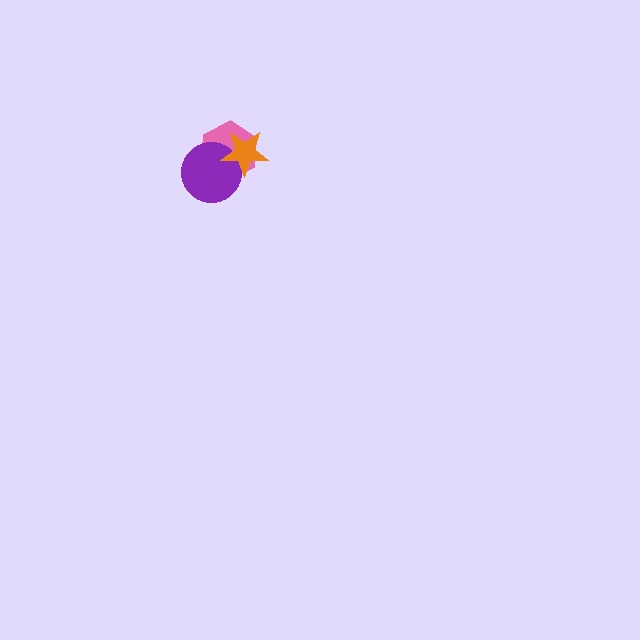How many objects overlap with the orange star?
2 objects overlap with the orange star.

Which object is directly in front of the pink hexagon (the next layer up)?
The purple circle is directly in front of the pink hexagon.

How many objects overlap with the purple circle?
2 objects overlap with the purple circle.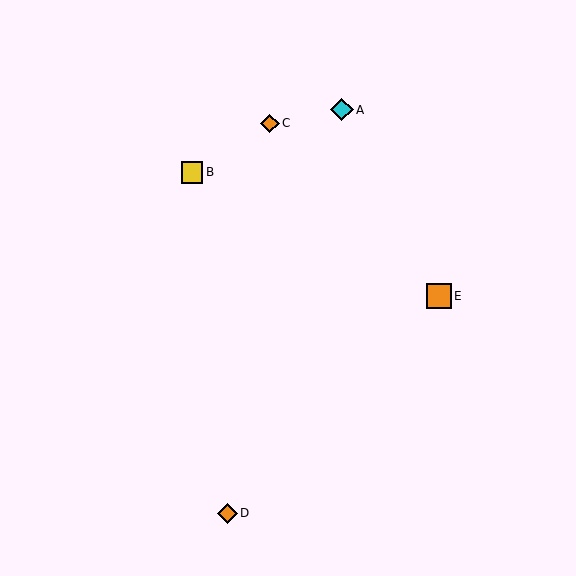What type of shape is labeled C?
Shape C is an orange diamond.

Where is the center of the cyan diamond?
The center of the cyan diamond is at (342, 110).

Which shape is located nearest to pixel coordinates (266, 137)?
The orange diamond (labeled C) at (270, 123) is nearest to that location.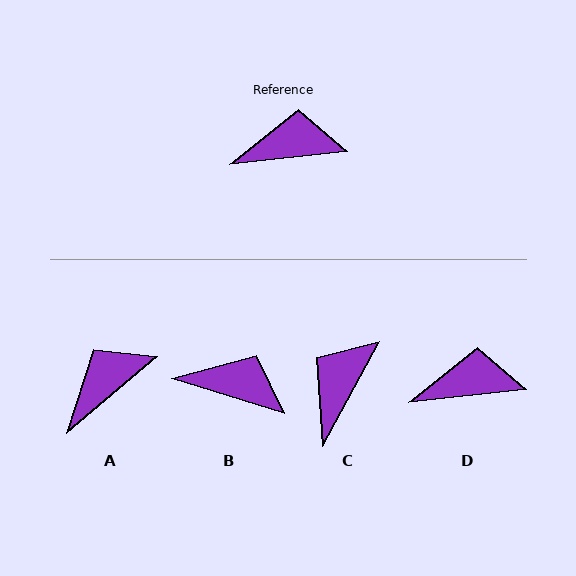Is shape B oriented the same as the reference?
No, it is off by about 24 degrees.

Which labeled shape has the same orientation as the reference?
D.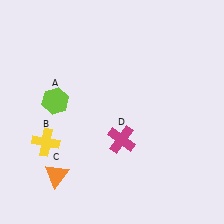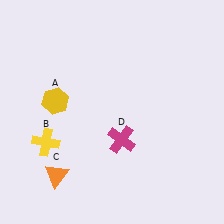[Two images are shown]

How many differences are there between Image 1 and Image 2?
There is 1 difference between the two images.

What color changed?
The hexagon (A) changed from lime in Image 1 to yellow in Image 2.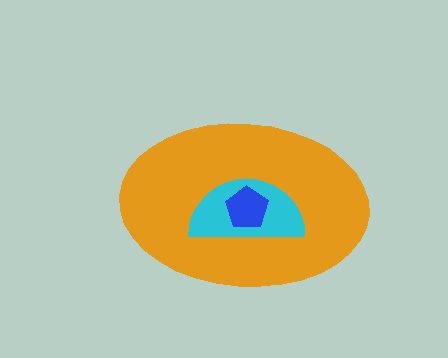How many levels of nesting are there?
3.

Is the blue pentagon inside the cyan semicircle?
Yes.